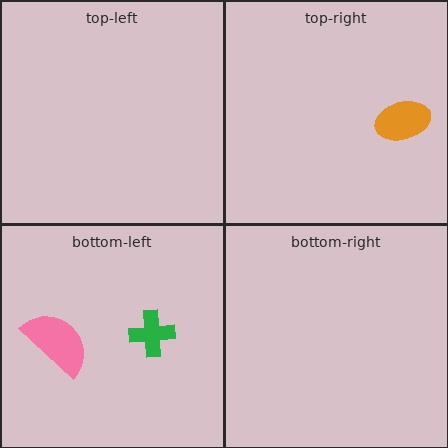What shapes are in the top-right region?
The orange ellipse.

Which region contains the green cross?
The bottom-left region.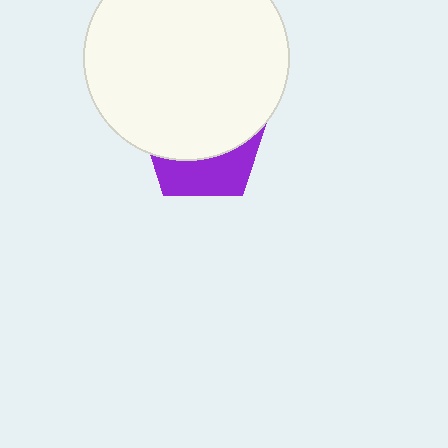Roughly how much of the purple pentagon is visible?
A small part of it is visible (roughly 36%).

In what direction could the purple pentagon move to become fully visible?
The purple pentagon could move down. That would shift it out from behind the white circle entirely.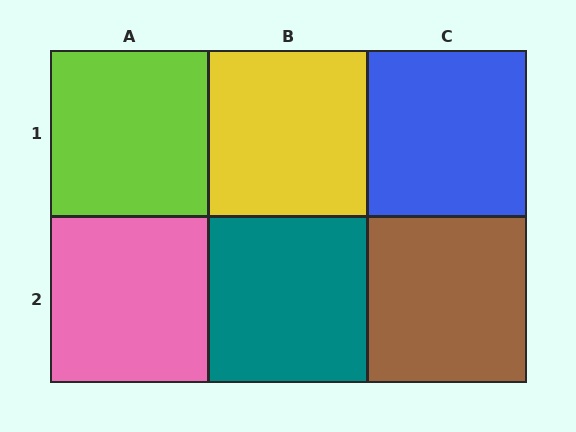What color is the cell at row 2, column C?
Brown.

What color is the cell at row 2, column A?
Pink.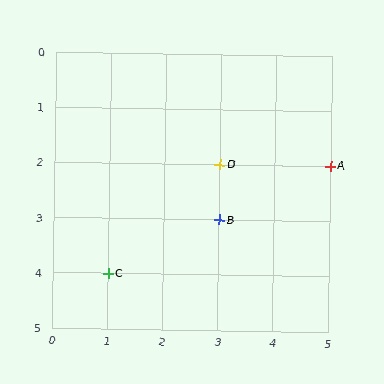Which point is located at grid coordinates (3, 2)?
Point D is at (3, 2).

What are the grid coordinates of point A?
Point A is at grid coordinates (5, 2).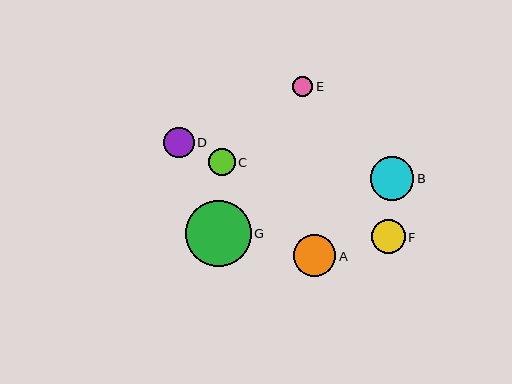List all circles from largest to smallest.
From largest to smallest: G, B, A, F, D, C, E.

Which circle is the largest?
Circle G is the largest with a size of approximately 66 pixels.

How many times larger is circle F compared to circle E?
Circle F is approximately 1.7 times the size of circle E.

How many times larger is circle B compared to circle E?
Circle B is approximately 2.2 times the size of circle E.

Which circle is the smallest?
Circle E is the smallest with a size of approximately 20 pixels.